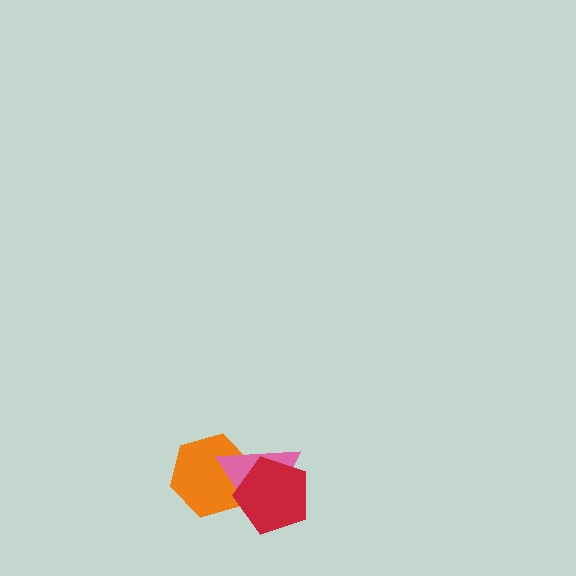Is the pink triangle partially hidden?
Yes, it is partially covered by another shape.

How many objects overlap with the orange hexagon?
2 objects overlap with the orange hexagon.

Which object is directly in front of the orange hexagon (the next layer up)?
The pink triangle is directly in front of the orange hexagon.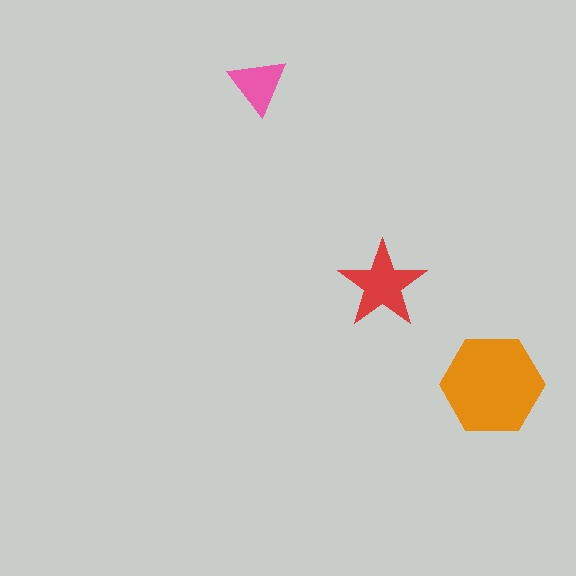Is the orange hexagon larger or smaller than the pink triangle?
Larger.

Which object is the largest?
The orange hexagon.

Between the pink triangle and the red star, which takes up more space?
The red star.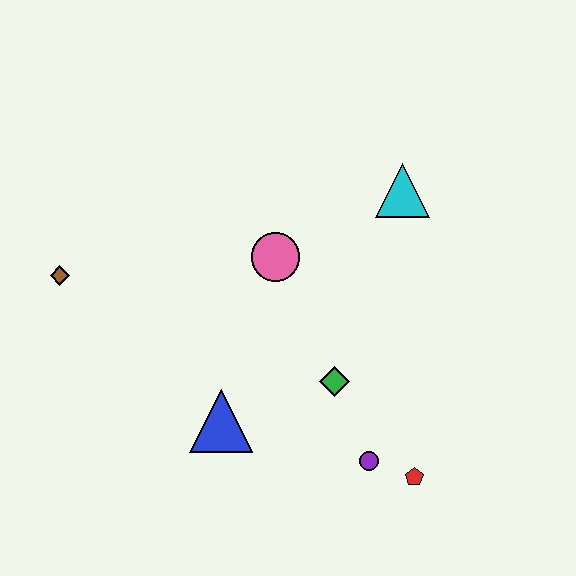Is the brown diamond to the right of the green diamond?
No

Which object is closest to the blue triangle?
The green diamond is closest to the blue triangle.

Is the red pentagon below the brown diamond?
Yes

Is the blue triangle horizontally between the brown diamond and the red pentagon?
Yes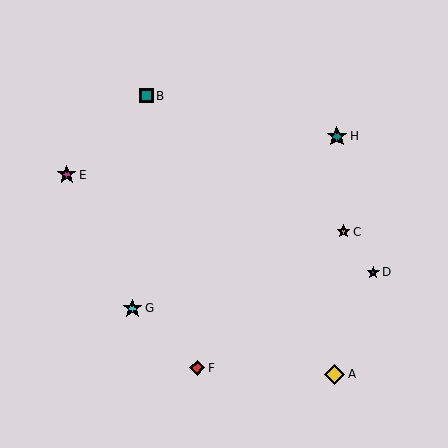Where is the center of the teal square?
The center of the teal square is at (146, 96).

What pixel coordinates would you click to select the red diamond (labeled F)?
Click at (197, 368) to select the red diamond F.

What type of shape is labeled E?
Shape E is a magenta star.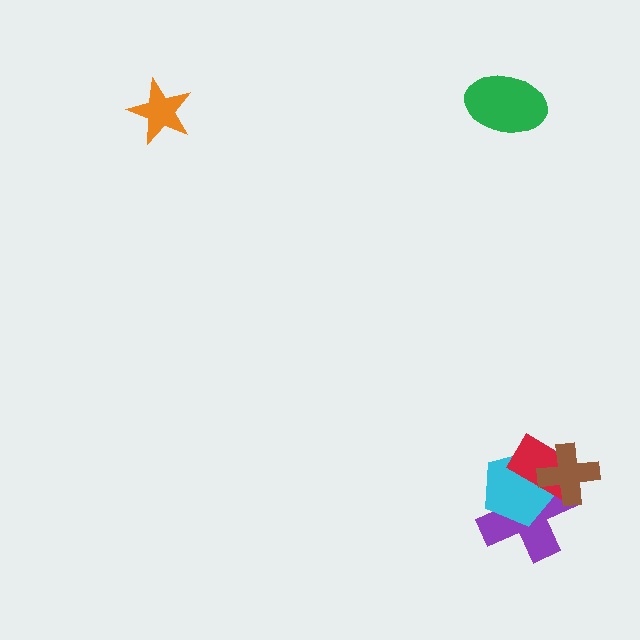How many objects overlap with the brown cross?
3 objects overlap with the brown cross.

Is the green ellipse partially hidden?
No, no other shape covers it.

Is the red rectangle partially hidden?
Yes, it is partially covered by another shape.